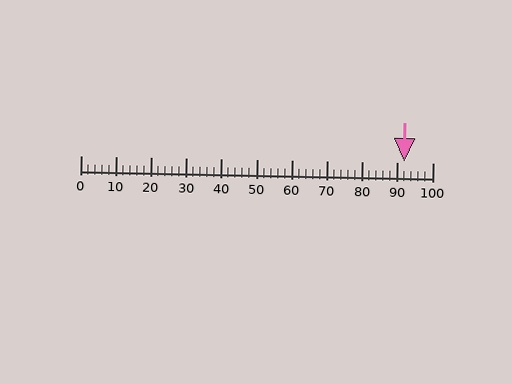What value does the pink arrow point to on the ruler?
The pink arrow points to approximately 92.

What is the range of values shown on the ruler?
The ruler shows values from 0 to 100.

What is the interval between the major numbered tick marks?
The major tick marks are spaced 10 units apart.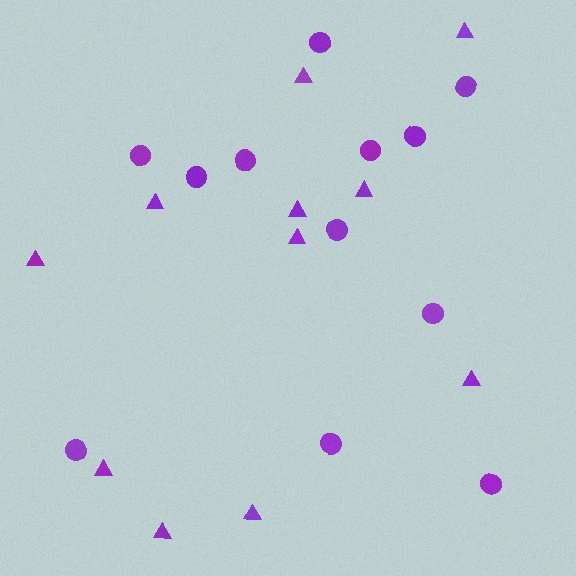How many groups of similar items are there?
There are 2 groups: one group of circles (12) and one group of triangles (11).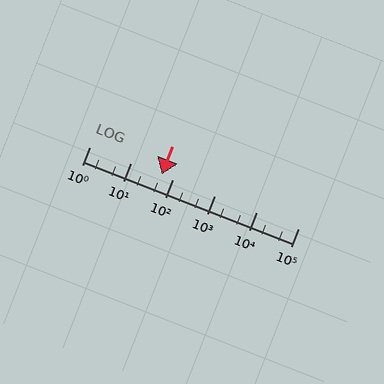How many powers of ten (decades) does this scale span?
The scale spans 5 decades, from 1 to 100000.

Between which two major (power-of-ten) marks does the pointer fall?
The pointer is between 10 and 100.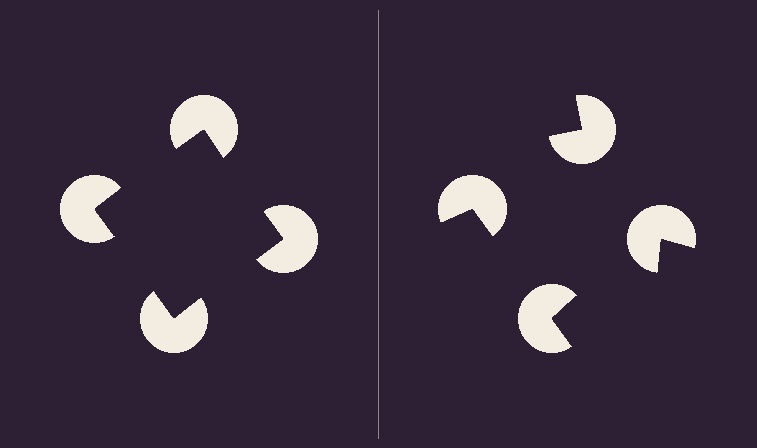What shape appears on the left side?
An illusory square.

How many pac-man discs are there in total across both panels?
8 — 4 on each side.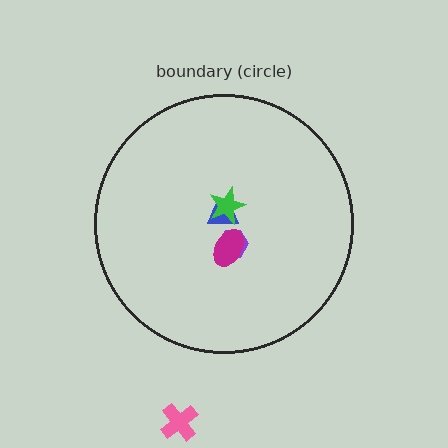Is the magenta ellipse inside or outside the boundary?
Inside.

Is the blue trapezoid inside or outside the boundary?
Inside.